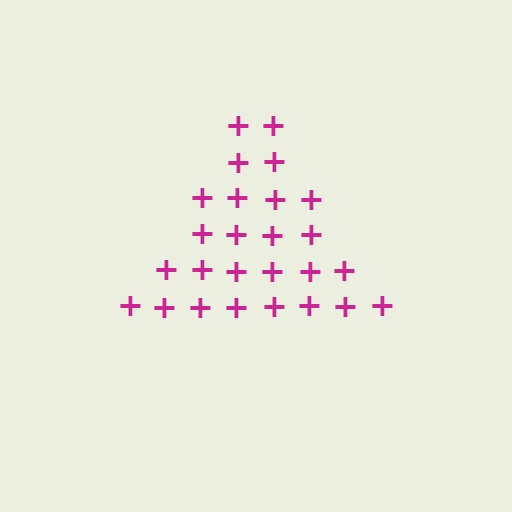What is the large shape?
The large shape is a triangle.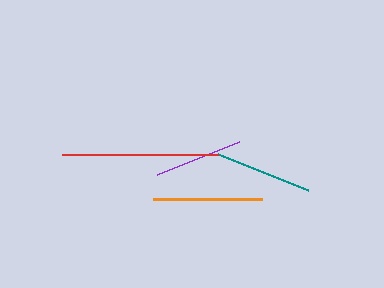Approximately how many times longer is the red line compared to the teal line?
The red line is approximately 1.6 times the length of the teal line.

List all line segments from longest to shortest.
From longest to shortest: red, orange, teal, purple.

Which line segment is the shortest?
The purple line is the shortest at approximately 88 pixels.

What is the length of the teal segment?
The teal segment is approximately 97 pixels long.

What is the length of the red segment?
The red segment is approximately 156 pixels long.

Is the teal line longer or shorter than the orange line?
The orange line is longer than the teal line.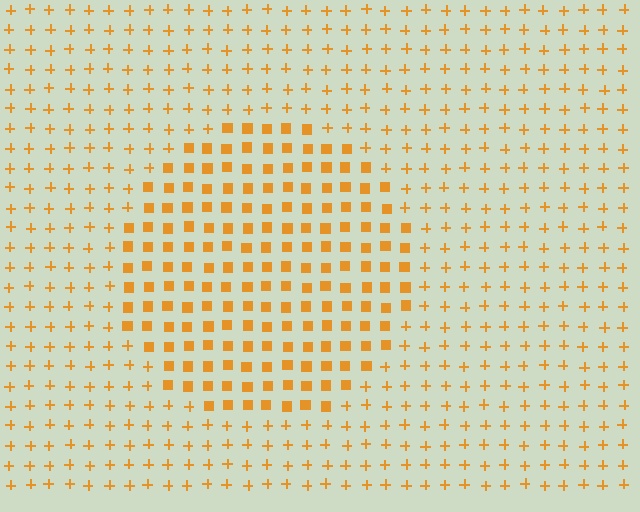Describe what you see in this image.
The image is filled with small orange elements arranged in a uniform grid. A circle-shaped region contains squares, while the surrounding area contains plus signs. The boundary is defined purely by the change in element shape.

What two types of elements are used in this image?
The image uses squares inside the circle region and plus signs outside it.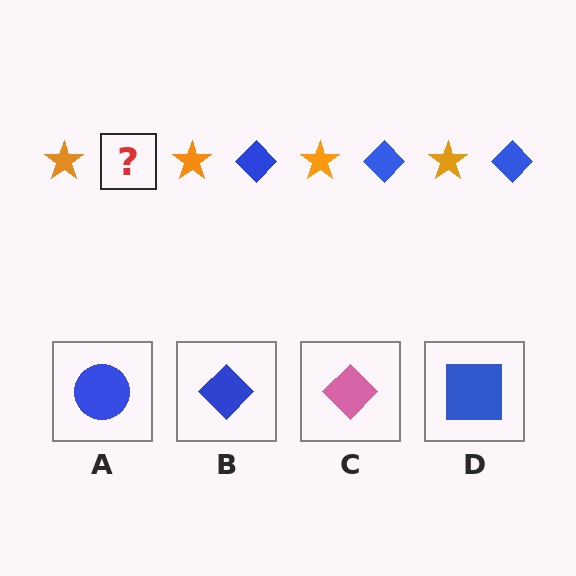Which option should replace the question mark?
Option B.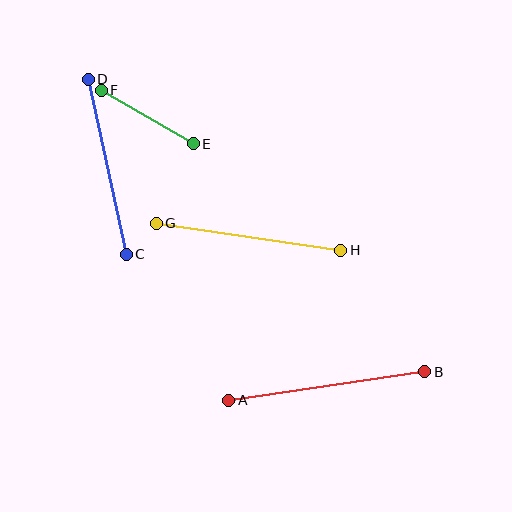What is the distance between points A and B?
The distance is approximately 198 pixels.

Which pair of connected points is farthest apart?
Points A and B are farthest apart.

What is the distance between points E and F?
The distance is approximately 107 pixels.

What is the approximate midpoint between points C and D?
The midpoint is at approximately (107, 167) pixels.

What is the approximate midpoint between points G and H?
The midpoint is at approximately (249, 237) pixels.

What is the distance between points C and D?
The distance is approximately 179 pixels.